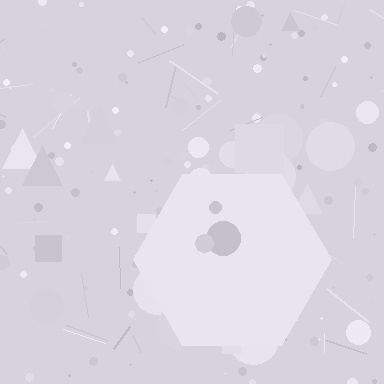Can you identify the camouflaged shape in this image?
The camouflaged shape is a hexagon.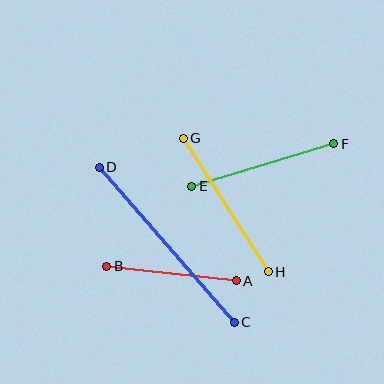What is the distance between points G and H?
The distance is approximately 158 pixels.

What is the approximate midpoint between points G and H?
The midpoint is at approximately (226, 205) pixels.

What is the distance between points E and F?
The distance is approximately 148 pixels.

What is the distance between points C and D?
The distance is approximately 206 pixels.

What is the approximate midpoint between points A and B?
The midpoint is at approximately (172, 274) pixels.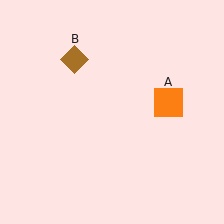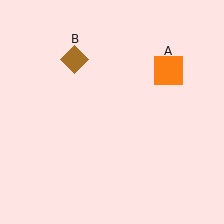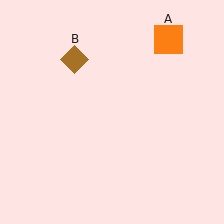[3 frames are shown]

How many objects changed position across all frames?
1 object changed position: orange square (object A).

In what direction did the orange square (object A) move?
The orange square (object A) moved up.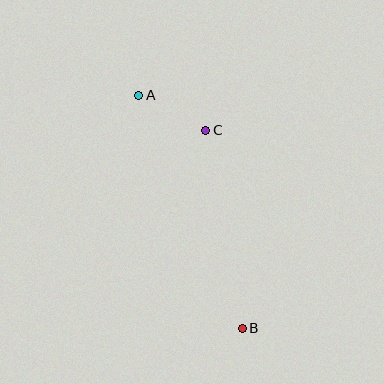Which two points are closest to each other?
Points A and C are closest to each other.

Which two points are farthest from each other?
Points A and B are farthest from each other.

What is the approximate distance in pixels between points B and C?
The distance between B and C is approximately 201 pixels.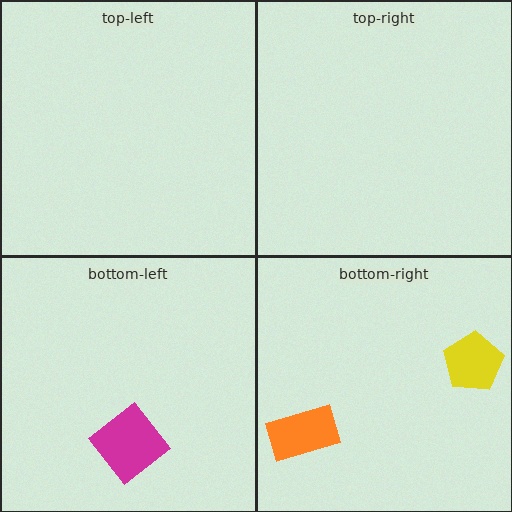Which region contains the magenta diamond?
The bottom-left region.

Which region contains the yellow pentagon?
The bottom-right region.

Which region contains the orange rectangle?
The bottom-right region.